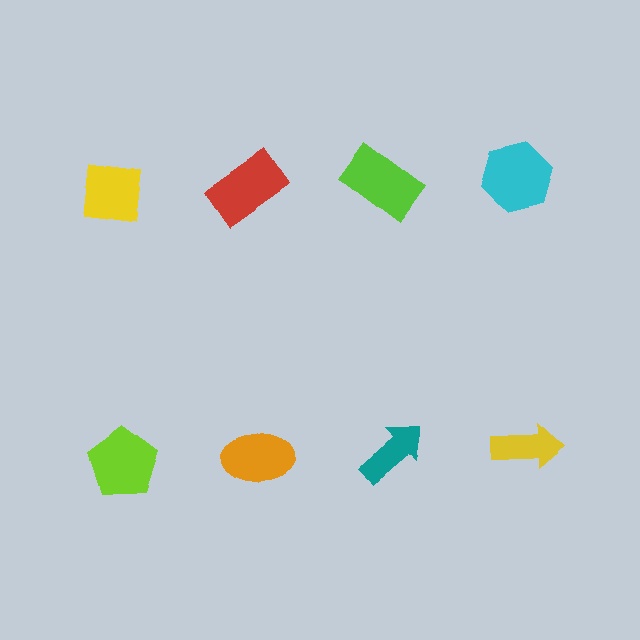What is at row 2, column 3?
A teal arrow.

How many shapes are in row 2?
4 shapes.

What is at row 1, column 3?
A lime rectangle.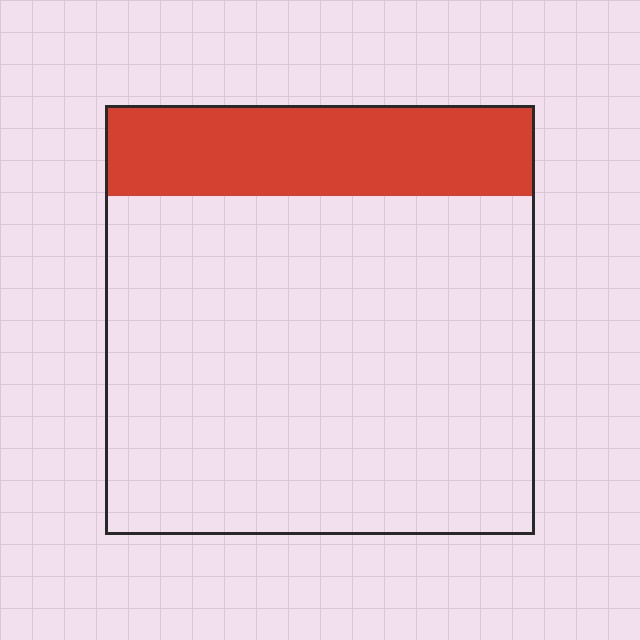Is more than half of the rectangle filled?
No.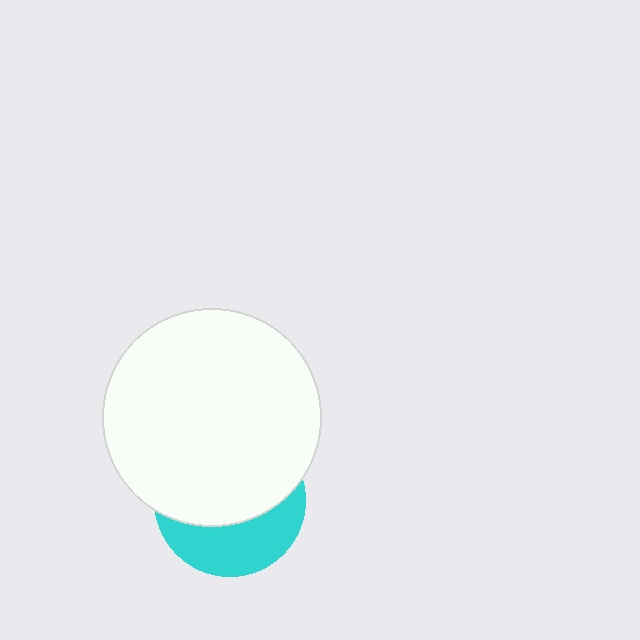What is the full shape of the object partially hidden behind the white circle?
The partially hidden object is a cyan circle.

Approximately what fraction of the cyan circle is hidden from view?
Roughly 63% of the cyan circle is hidden behind the white circle.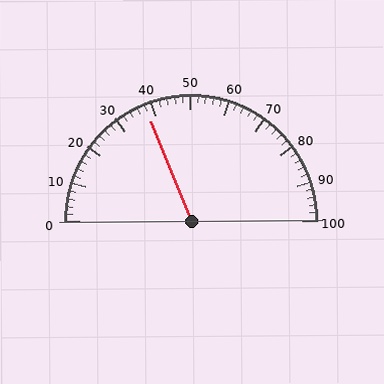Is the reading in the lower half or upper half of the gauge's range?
The reading is in the lower half of the range (0 to 100).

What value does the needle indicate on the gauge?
The needle indicates approximately 38.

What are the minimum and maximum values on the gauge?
The gauge ranges from 0 to 100.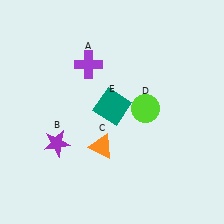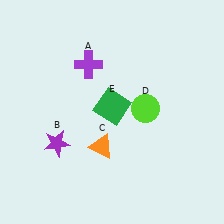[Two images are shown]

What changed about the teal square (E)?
In Image 1, E is teal. In Image 2, it changed to green.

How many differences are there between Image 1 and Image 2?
There is 1 difference between the two images.